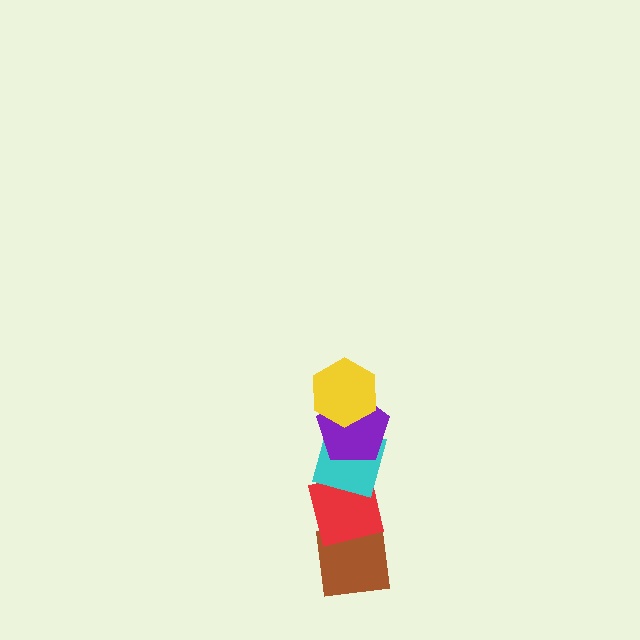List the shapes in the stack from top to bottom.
From top to bottom: the yellow hexagon, the purple pentagon, the cyan diamond, the red square, the brown square.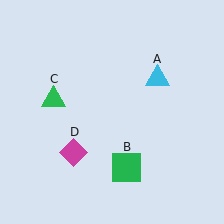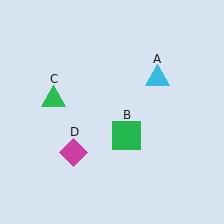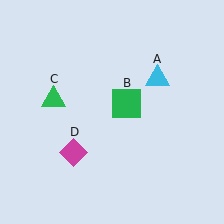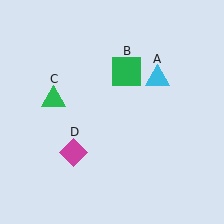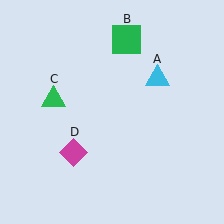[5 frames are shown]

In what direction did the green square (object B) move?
The green square (object B) moved up.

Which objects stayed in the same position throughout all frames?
Cyan triangle (object A) and green triangle (object C) and magenta diamond (object D) remained stationary.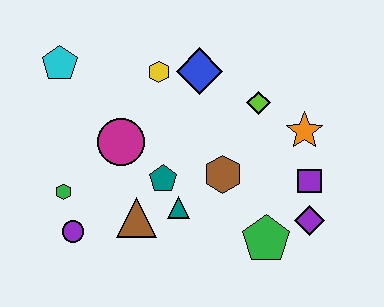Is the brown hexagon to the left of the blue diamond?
No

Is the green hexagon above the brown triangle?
Yes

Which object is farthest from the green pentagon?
The cyan pentagon is farthest from the green pentagon.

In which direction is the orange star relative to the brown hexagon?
The orange star is to the right of the brown hexagon.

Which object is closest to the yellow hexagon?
The blue diamond is closest to the yellow hexagon.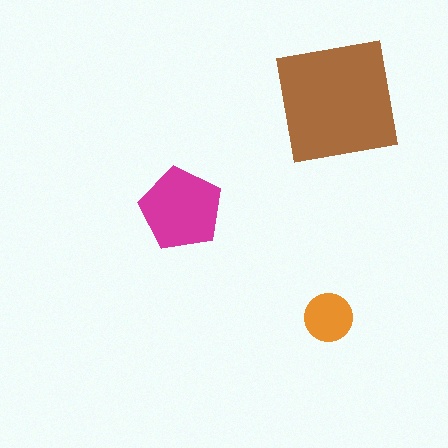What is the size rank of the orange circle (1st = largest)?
3rd.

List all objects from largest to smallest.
The brown square, the magenta pentagon, the orange circle.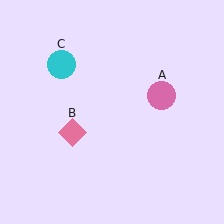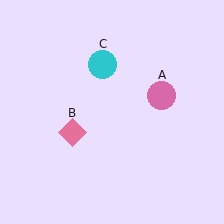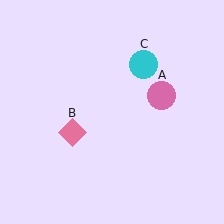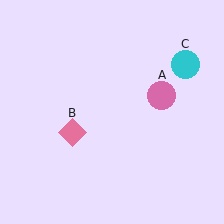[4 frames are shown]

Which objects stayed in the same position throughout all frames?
Pink circle (object A) and pink diamond (object B) remained stationary.